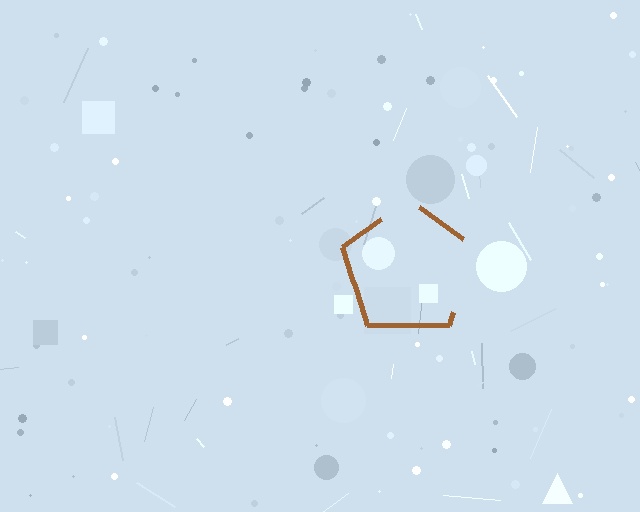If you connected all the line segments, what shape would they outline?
They would outline a pentagon.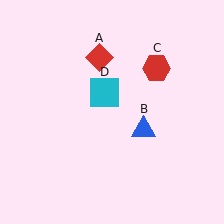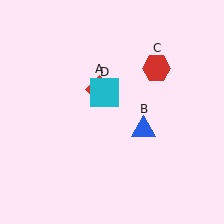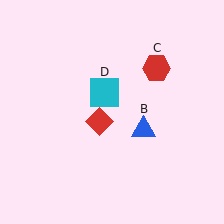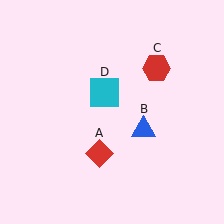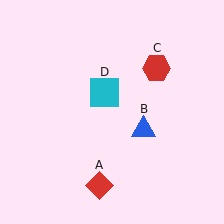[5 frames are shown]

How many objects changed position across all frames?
1 object changed position: red diamond (object A).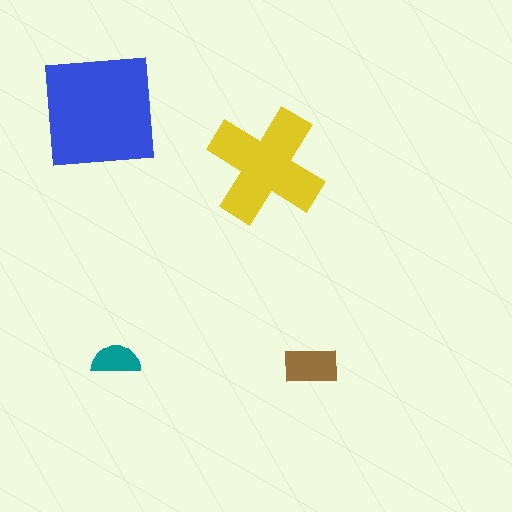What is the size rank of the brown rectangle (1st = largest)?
3rd.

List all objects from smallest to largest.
The teal semicircle, the brown rectangle, the yellow cross, the blue square.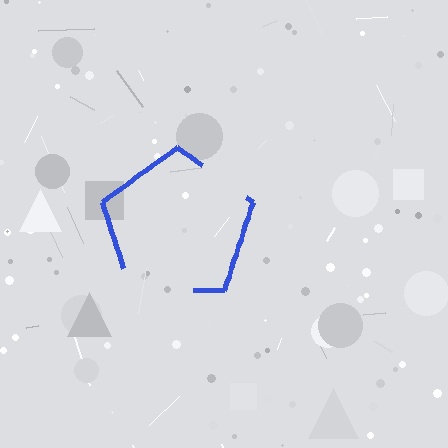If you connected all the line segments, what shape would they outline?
They would outline a pentagon.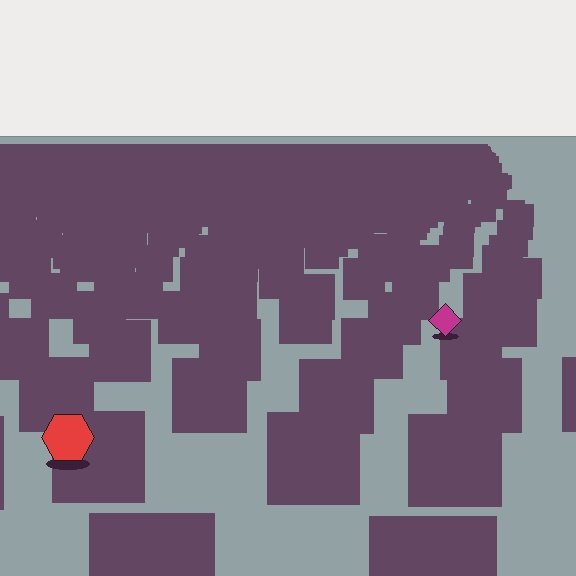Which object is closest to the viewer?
The red hexagon is closest. The texture marks near it are larger and more spread out.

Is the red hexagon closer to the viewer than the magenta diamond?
Yes. The red hexagon is closer — you can tell from the texture gradient: the ground texture is coarser near it.